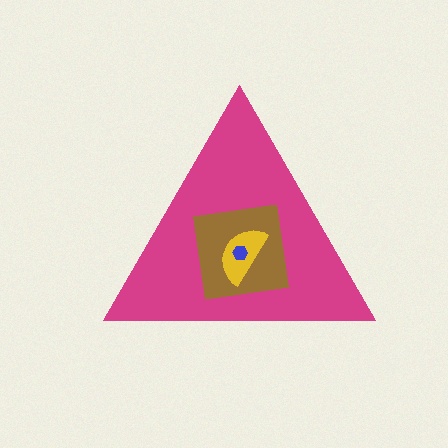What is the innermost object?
The blue hexagon.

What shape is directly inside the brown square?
The yellow semicircle.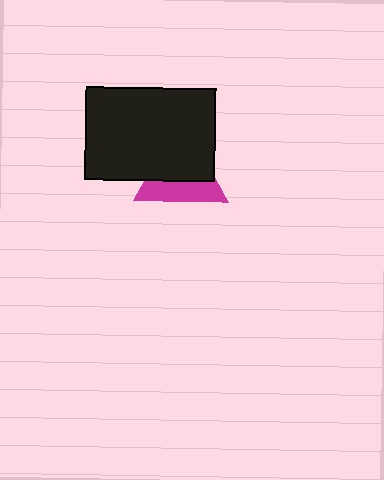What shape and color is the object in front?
The object in front is a black rectangle.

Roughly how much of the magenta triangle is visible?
A small part of it is visible (roughly 43%).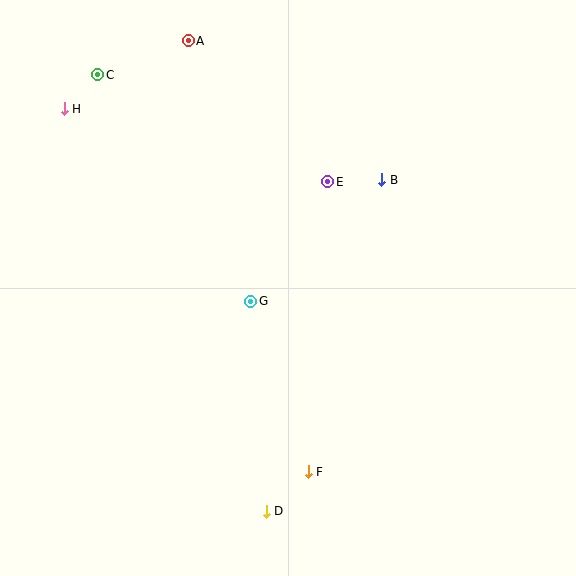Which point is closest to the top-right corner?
Point B is closest to the top-right corner.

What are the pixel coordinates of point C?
Point C is at (98, 75).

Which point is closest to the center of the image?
Point G at (251, 301) is closest to the center.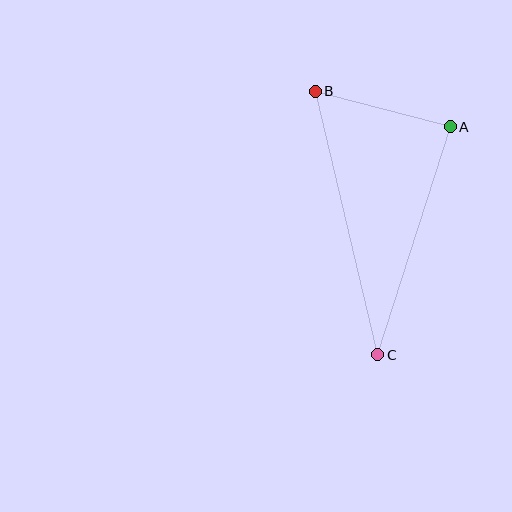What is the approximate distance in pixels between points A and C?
The distance between A and C is approximately 239 pixels.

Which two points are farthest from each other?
Points B and C are farthest from each other.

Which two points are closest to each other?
Points A and B are closest to each other.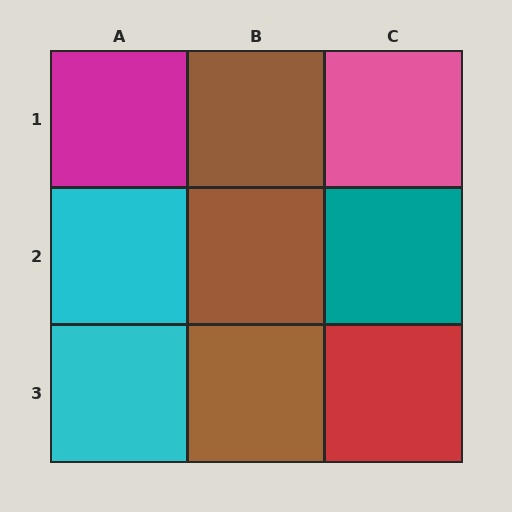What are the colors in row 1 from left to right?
Magenta, brown, pink.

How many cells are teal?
1 cell is teal.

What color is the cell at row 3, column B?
Brown.